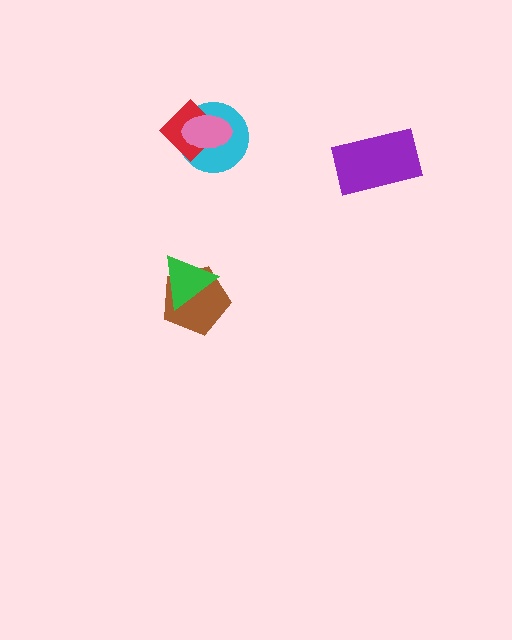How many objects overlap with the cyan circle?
2 objects overlap with the cyan circle.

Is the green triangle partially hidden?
No, no other shape covers it.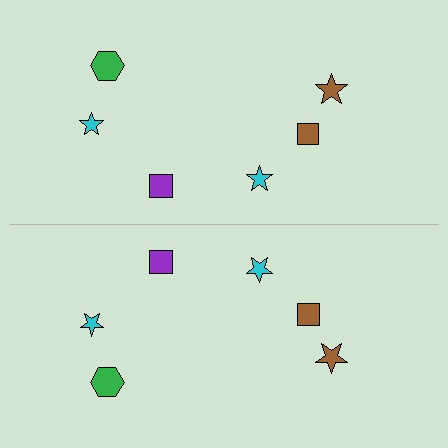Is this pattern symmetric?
Yes, this pattern has bilateral (reflection) symmetry.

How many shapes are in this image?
There are 12 shapes in this image.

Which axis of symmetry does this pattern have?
The pattern has a horizontal axis of symmetry running through the center of the image.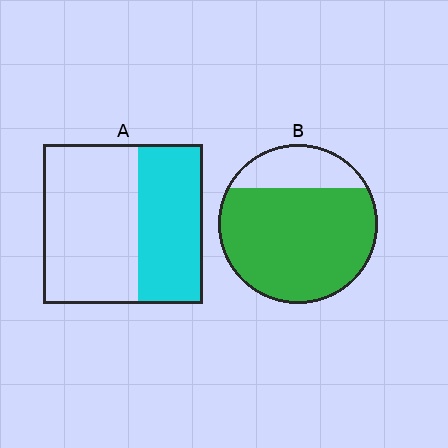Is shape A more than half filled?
No.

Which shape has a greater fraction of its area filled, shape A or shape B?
Shape B.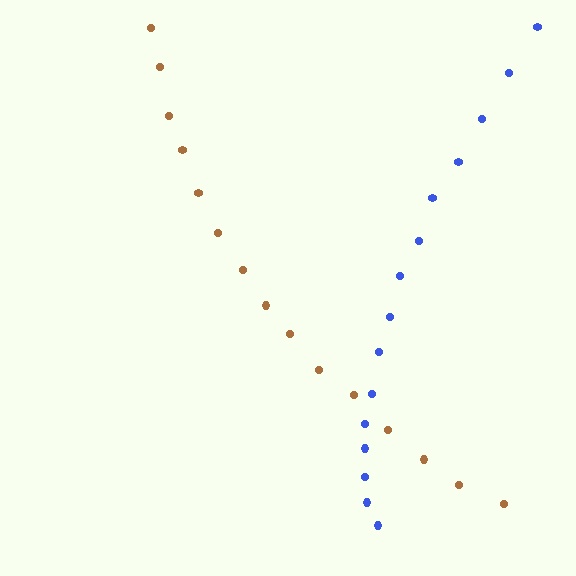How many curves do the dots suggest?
There are 2 distinct paths.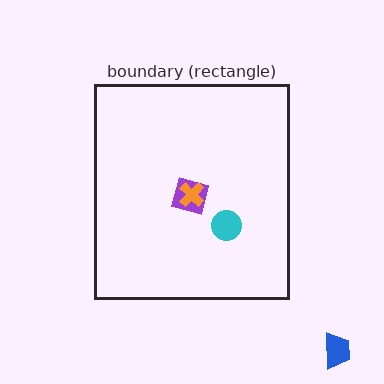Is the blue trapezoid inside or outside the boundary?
Outside.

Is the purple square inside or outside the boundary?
Inside.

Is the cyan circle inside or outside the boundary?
Inside.